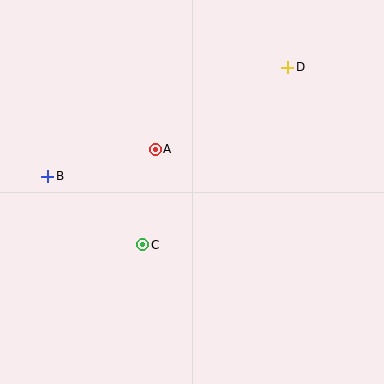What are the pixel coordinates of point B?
Point B is at (48, 176).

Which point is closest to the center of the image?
Point A at (155, 150) is closest to the center.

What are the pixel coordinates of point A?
Point A is at (155, 150).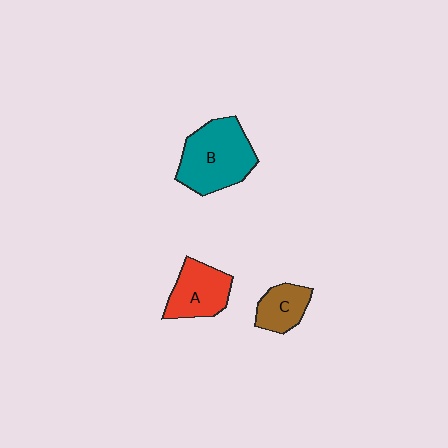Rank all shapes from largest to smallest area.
From largest to smallest: B (teal), A (red), C (brown).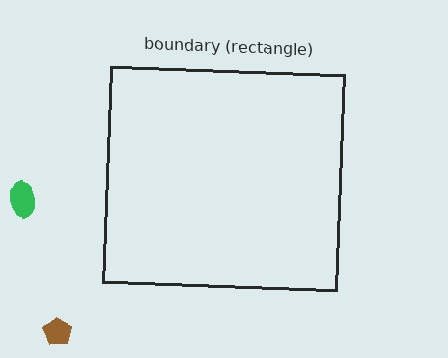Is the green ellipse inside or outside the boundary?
Outside.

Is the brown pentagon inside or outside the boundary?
Outside.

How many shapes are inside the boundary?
0 inside, 2 outside.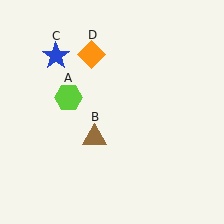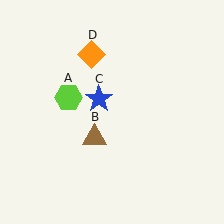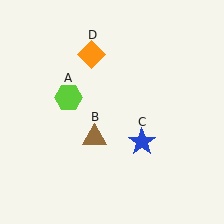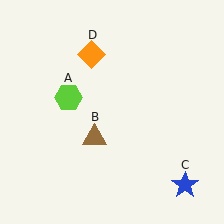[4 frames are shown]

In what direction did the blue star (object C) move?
The blue star (object C) moved down and to the right.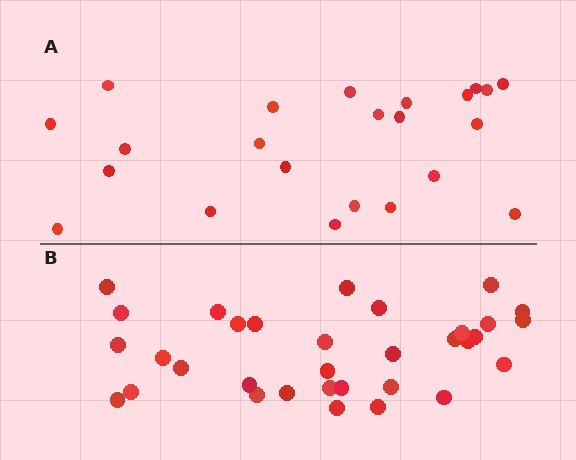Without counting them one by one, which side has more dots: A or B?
Region B (the bottom region) has more dots.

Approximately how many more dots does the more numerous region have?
Region B has roughly 10 or so more dots than region A.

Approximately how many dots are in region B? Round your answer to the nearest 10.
About 30 dots. (The exact count is 33, which rounds to 30.)